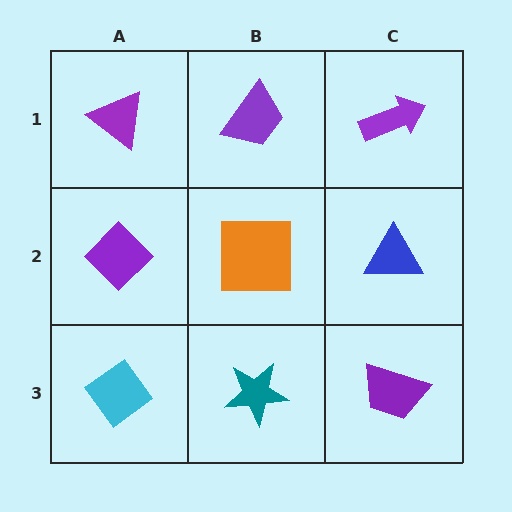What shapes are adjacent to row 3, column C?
A blue triangle (row 2, column C), a teal star (row 3, column B).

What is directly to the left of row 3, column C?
A teal star.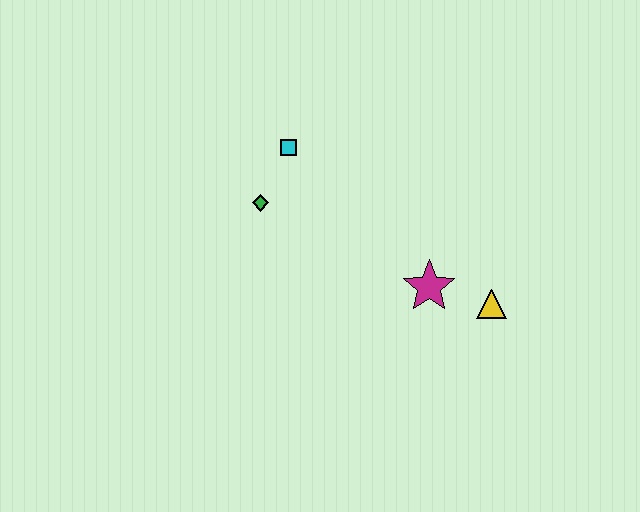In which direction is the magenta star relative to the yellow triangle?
The magenta star is to the left of the yellow triangle.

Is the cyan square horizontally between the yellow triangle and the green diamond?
Yes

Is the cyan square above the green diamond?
Yes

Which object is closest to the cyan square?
The green diamond is closest to the cyan square.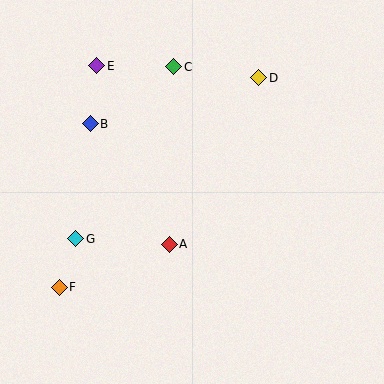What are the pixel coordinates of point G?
Point G is at (76, 239).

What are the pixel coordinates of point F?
Point F is at (59, 287).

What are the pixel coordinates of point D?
Point D is at (259, 78).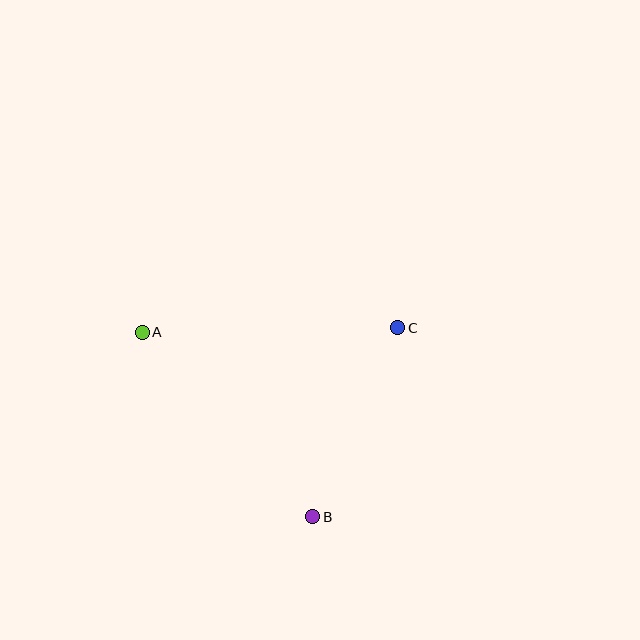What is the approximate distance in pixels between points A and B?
The distance between A and B is approximately 251 pixels.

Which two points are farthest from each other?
Points A and C are farthest from each other.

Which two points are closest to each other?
Points B and C are closest to each other.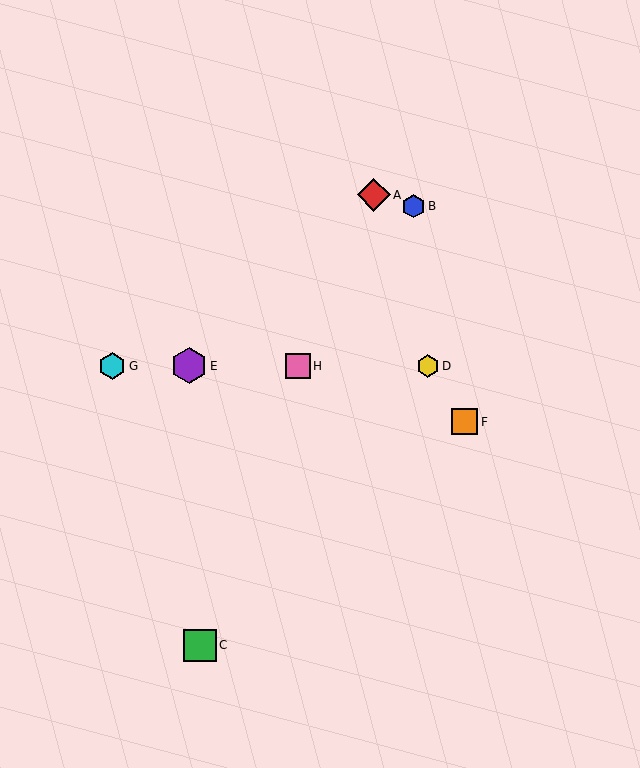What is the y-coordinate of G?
Object G is at y≈366.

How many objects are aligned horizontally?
4 objects (D, E, G, H) are aligned horizontally.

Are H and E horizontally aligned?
Yes, both are at y≈366.